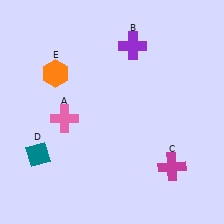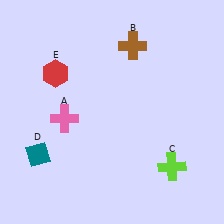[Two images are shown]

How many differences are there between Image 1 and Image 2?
There are 3 differences between the two images.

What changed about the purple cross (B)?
In Image 1, B is purple. In Image 2, it changed to brown.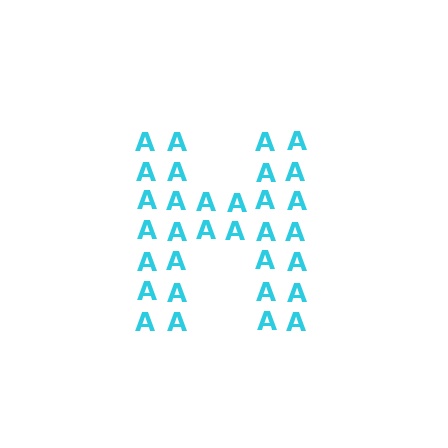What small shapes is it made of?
It is made of small letter A's.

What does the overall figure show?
The overall figure shows the letter H.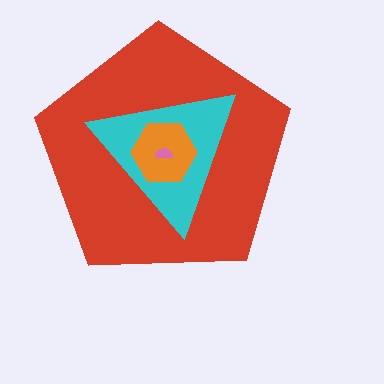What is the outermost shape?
The red pentagon.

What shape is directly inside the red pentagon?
The cyan triangle.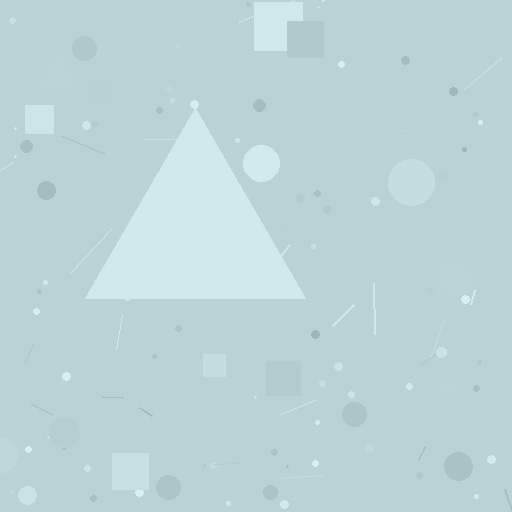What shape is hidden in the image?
A triangle is hidden in the image.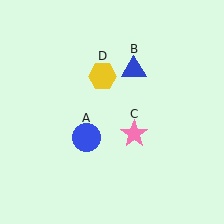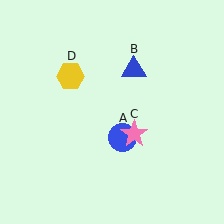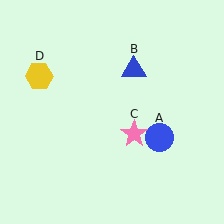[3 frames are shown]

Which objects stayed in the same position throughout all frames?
Blue triangle (object B) and pink star (object C) remained stationary.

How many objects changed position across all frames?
2 objects changed position: blue circle (object A), yellow hexagon (object D).